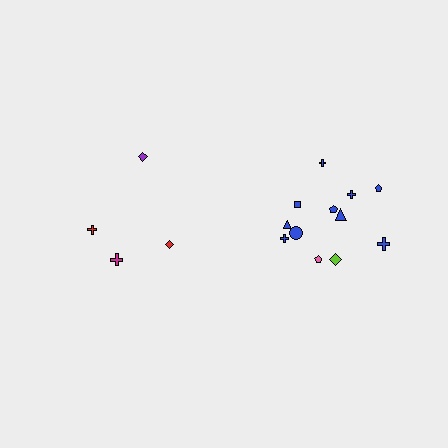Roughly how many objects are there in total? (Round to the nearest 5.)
Roughly 15 objects in total.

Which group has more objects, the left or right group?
The right group.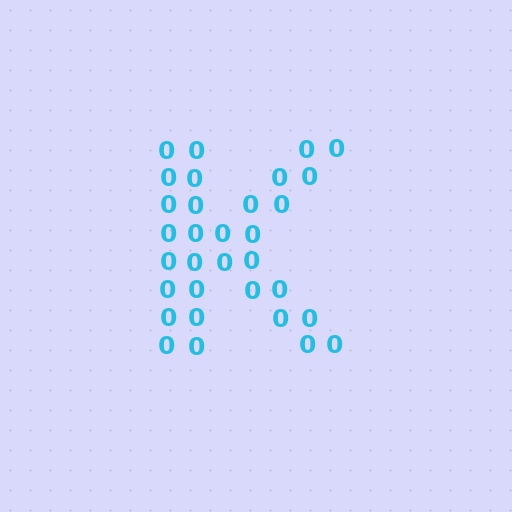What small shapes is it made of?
It is made of small digit 0's.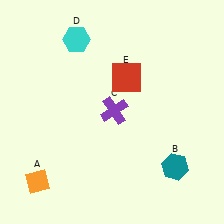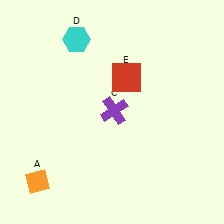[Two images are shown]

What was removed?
The teal hexagon (B) was removed in Image 2.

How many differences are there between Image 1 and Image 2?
There is 1 difference between the two images.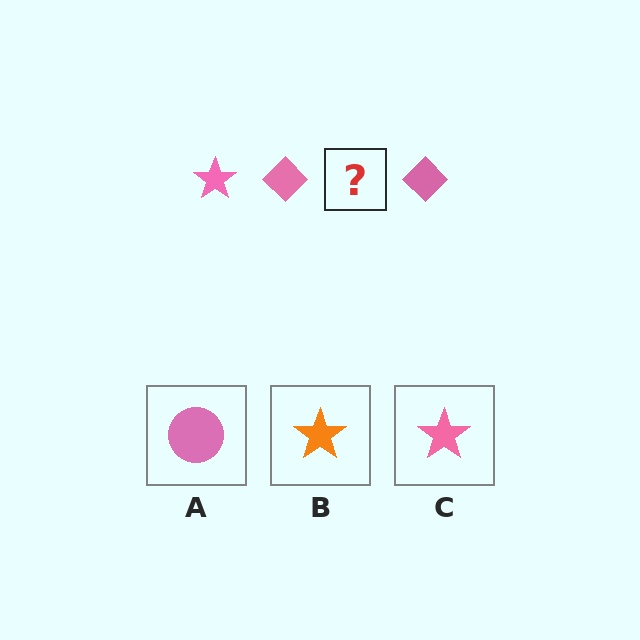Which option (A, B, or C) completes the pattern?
C.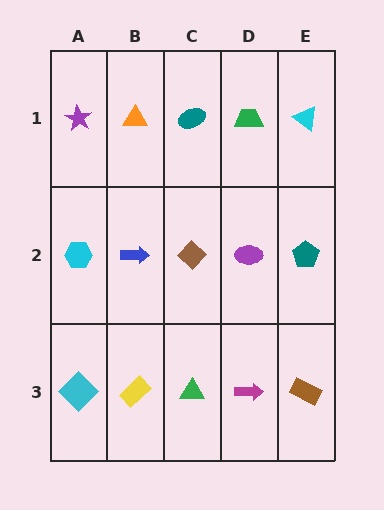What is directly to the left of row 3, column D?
A green triangle.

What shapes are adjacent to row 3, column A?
A cyan hexagon (row 2, column A), a yellow rectangle (row 3, column B).